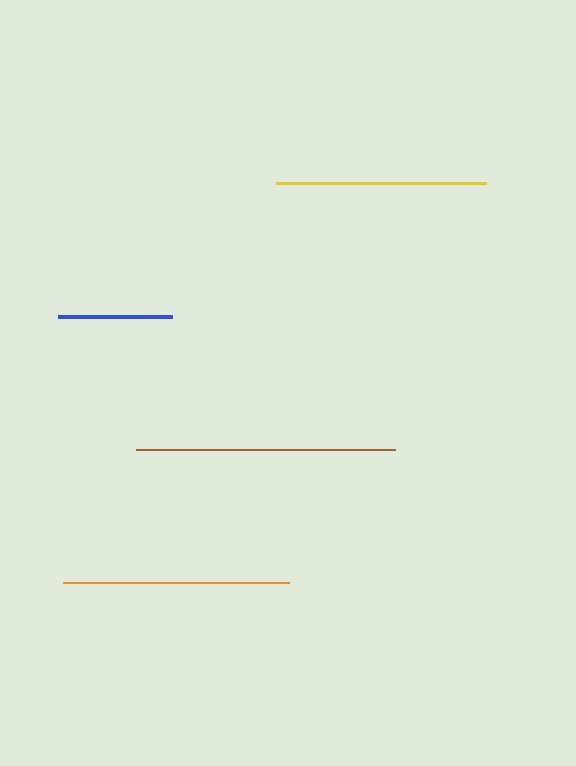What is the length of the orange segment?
The orange segment is approximately 225 pixels long.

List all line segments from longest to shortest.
From longest to shortest: brown, orange, yellow, blue.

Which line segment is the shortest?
The blue line is the shortest at approximately 114 pixels.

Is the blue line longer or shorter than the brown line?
The brown line is longer than the blue line.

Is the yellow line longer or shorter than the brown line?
The brown line is longer than the yellow line.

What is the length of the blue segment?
The blue segment is approximately 114 pixels long.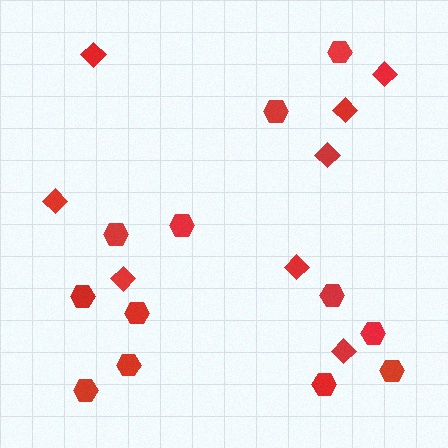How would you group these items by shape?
There are 2 groups: one group of hexagons (12) and one group of diamonds (8).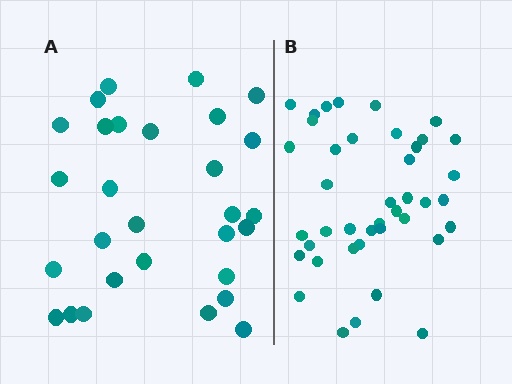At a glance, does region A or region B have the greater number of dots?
Region B (the right region) has more dots.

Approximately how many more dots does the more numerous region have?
Region B has roughly 12 or so more dots than region A.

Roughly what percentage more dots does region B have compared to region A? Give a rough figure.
About 40% more.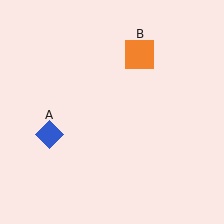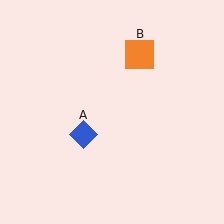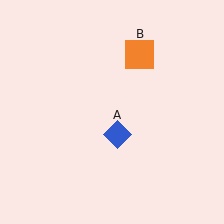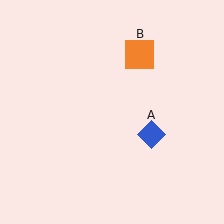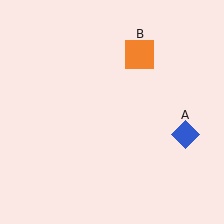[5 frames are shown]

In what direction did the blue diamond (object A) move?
The blue diamond (object A) moved right.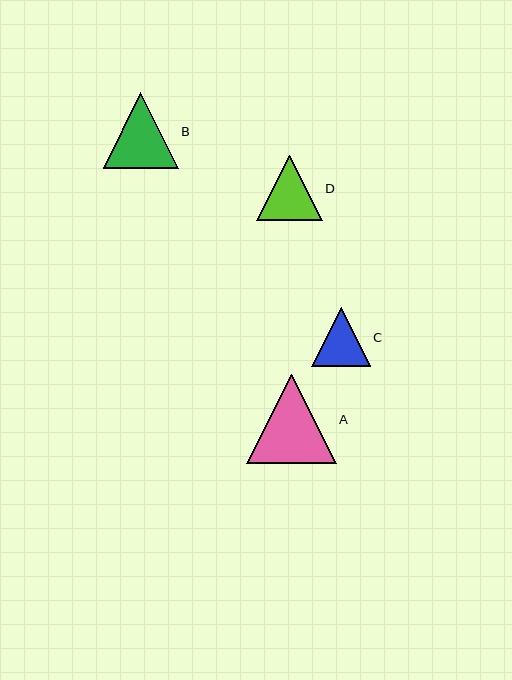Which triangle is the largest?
Triangle A is the largest with a size of approximately 90 pixels.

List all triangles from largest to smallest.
From largest to smallest: A, B, D, C.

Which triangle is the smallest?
Triangle C is the smallest with a size of approximately 59 pixels.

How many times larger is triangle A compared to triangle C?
Triangle A is approximately 1.5 times the size of triangle C.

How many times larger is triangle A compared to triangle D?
Triangle A is approximately 1.4 times the size of triangle D.